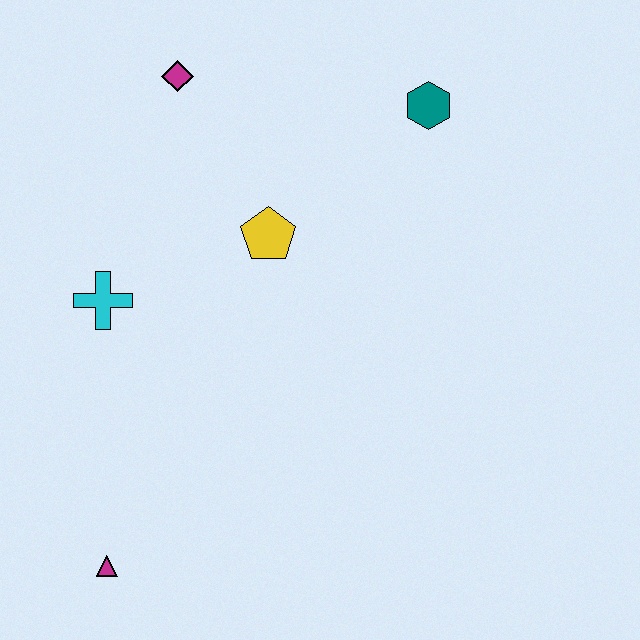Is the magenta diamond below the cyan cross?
No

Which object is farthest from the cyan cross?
The teal hexagon is farthest from the cyan cross.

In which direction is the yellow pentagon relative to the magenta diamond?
The yellow pentagon is below the magenta diamond.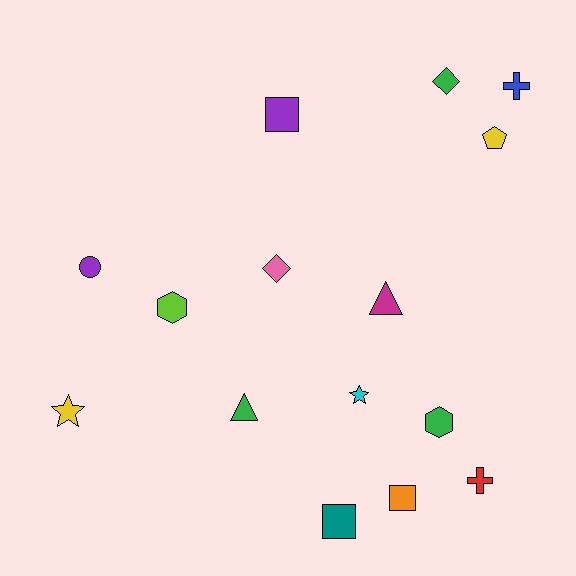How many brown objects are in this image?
There are no brown objects.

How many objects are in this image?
There are 15 objects.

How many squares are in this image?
There are 3 squares.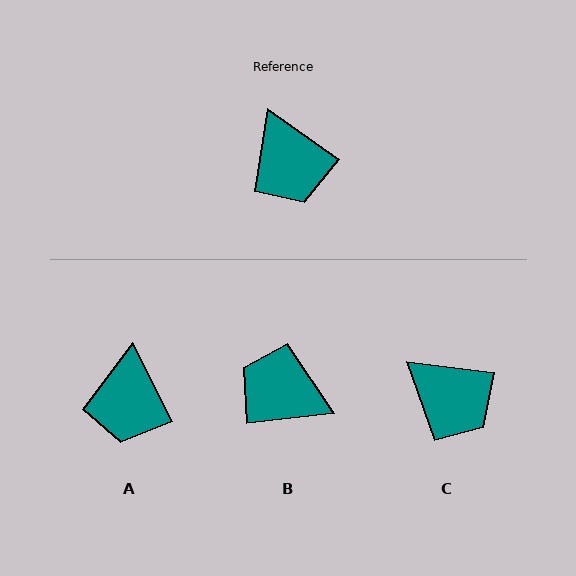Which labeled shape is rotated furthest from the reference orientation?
B, about 138 degrees away.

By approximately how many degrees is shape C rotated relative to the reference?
Approximately 28 degrees counter-clockwise.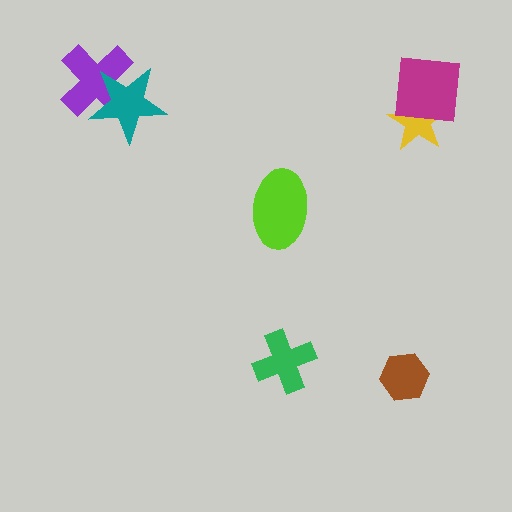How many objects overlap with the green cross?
0 objects overlap with the green cross.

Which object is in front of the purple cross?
The teal star is in front of the purple cross.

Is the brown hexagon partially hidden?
No, no other shape covers it.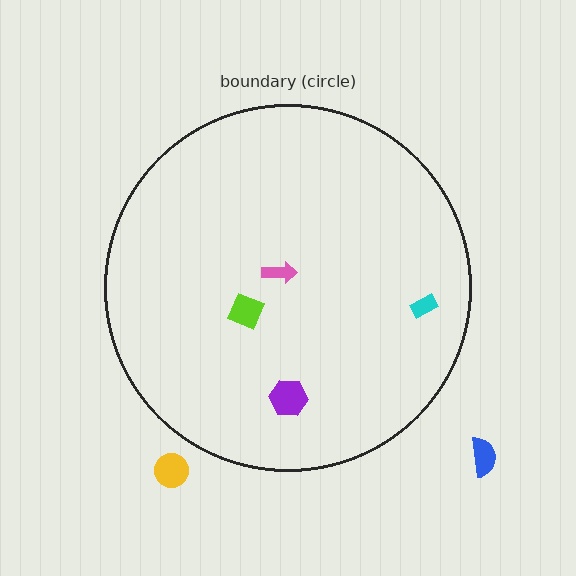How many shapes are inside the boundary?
4 inside, 2 outside.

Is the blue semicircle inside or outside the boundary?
Outside.